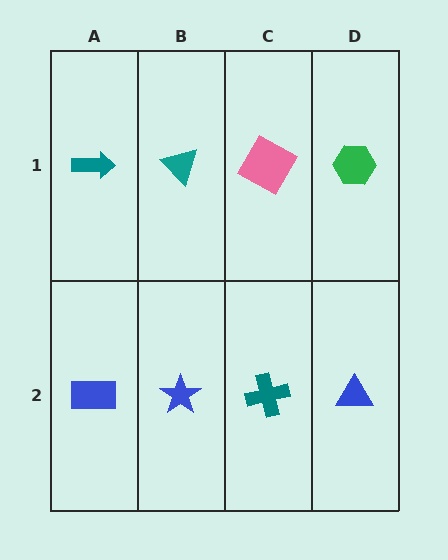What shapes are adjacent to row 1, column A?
A blue rectangle (row 2, column A), a teal triangle (row 1, column B).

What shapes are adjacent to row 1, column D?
A blue triangle (row 2, column D), a pink square (row 1, column C).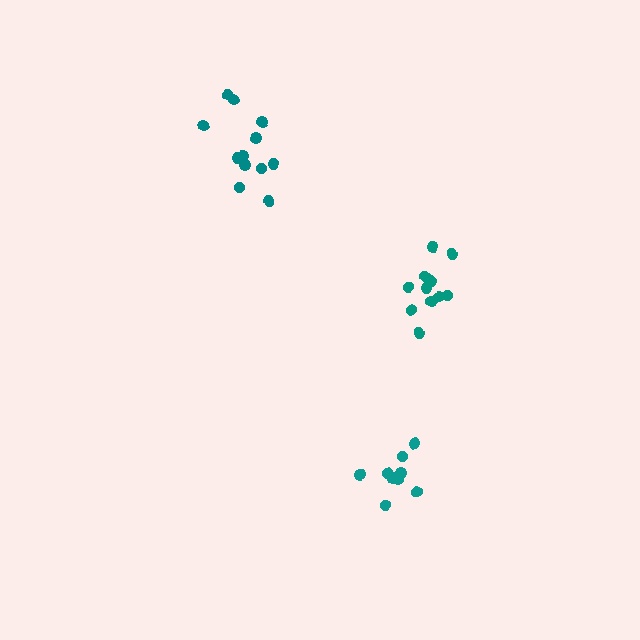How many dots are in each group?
Group 1: 12 dots, Group 2: 12 dots, Group 3: 10 dots (34 total).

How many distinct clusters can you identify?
There are 3 distinct clusters.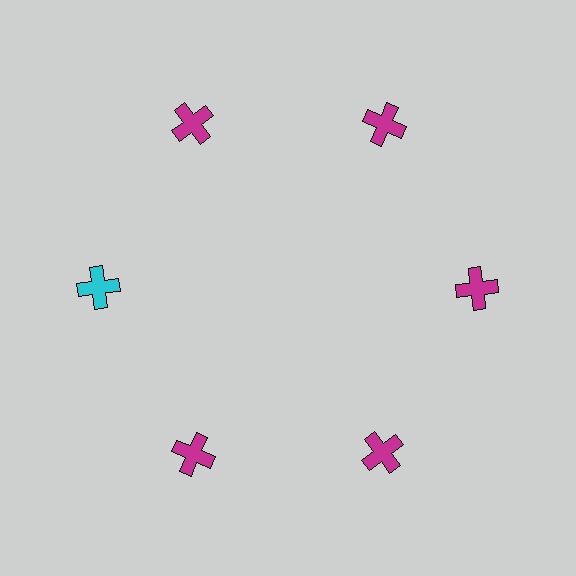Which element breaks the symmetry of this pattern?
The cyan cross at roughly the 9 o'clock position breaks the symmetry. All other shapes are magenta crosses.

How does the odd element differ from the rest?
It has a different color: cyan instead of magenta.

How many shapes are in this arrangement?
There are 6 shapes arranged in a ring pattern.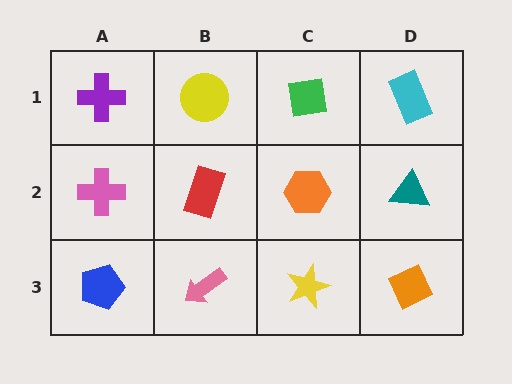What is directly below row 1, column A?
A pink cross.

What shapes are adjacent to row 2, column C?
A green square (row 1, column C), a yellow star (row 3, column C), a red rectangle (row 2, column B), a teal triangle (row 2, column D).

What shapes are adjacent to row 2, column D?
A cyan rectangle (row 1, column D), an orange diamond (row 3, column D), an orange hexagon (row 2, column C).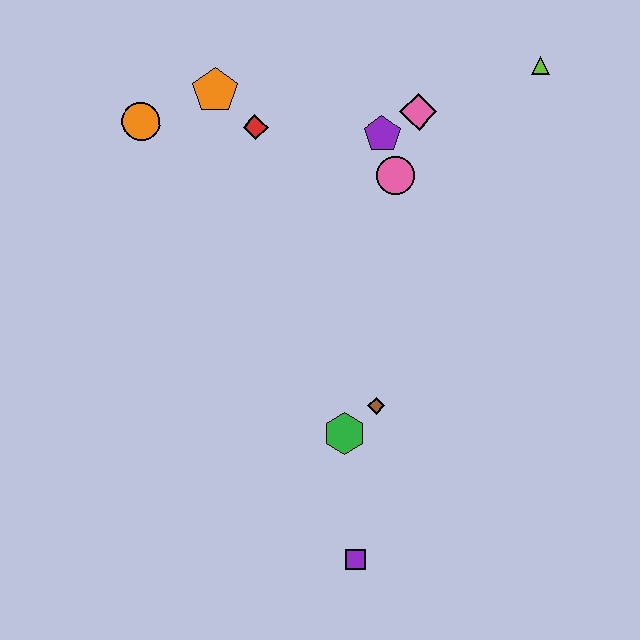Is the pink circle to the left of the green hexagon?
No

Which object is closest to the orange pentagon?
The red diamond is closest to the orange pentagon.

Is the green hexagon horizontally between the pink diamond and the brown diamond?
No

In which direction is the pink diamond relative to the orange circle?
The pink diamond is to the right of the orange circle.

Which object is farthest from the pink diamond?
The purple square is farthest from the pink diamond.